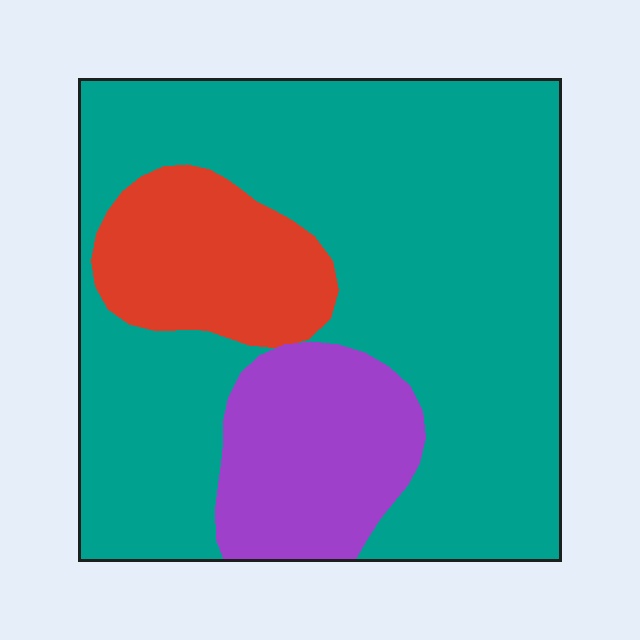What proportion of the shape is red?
Red covers 14% of the shape.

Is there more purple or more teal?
Teal.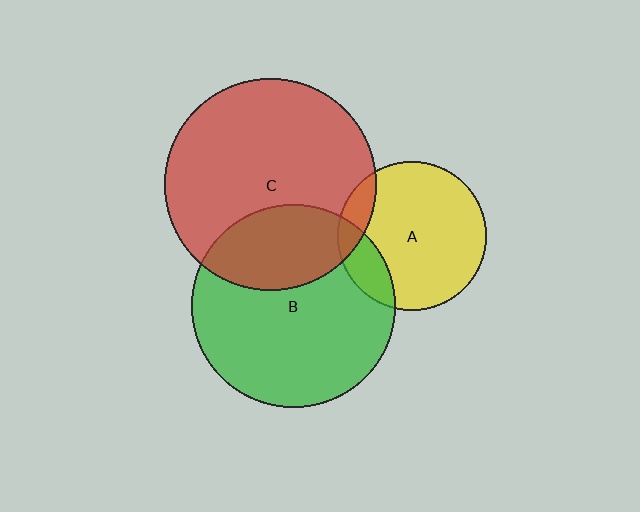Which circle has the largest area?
Circle C (red).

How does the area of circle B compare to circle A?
Approximately 1.9 times.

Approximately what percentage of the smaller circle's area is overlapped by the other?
Approximately 15%.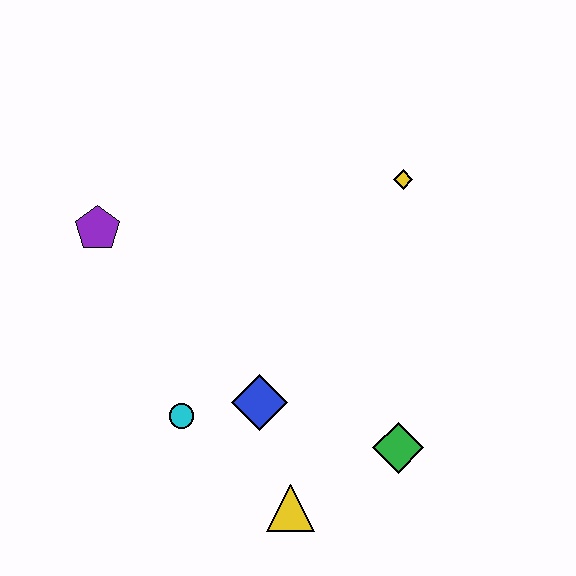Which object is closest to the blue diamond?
The cyan circle is closest to the blue diamond.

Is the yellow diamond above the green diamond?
Yes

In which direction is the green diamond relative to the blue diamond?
The green diamond is to the right of the blue diamond.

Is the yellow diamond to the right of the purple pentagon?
Yes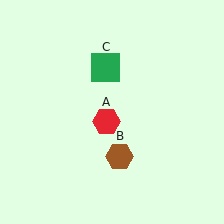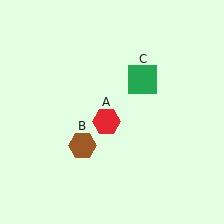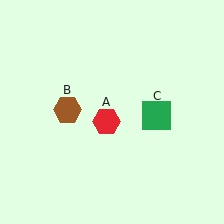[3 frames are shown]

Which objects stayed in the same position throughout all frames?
Red hexagon (object A) remained stationary.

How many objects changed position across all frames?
2 objects changed position: brown hexagon (object B), green square (object C).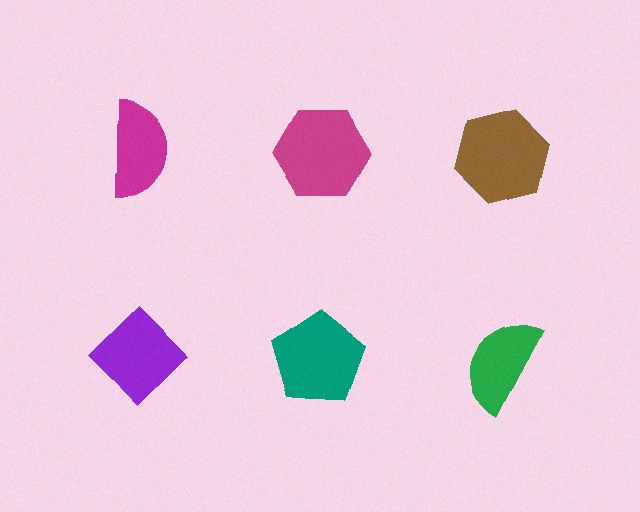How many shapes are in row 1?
3 shapes.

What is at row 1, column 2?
A magenta hexagon.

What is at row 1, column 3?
A brown hexagon.